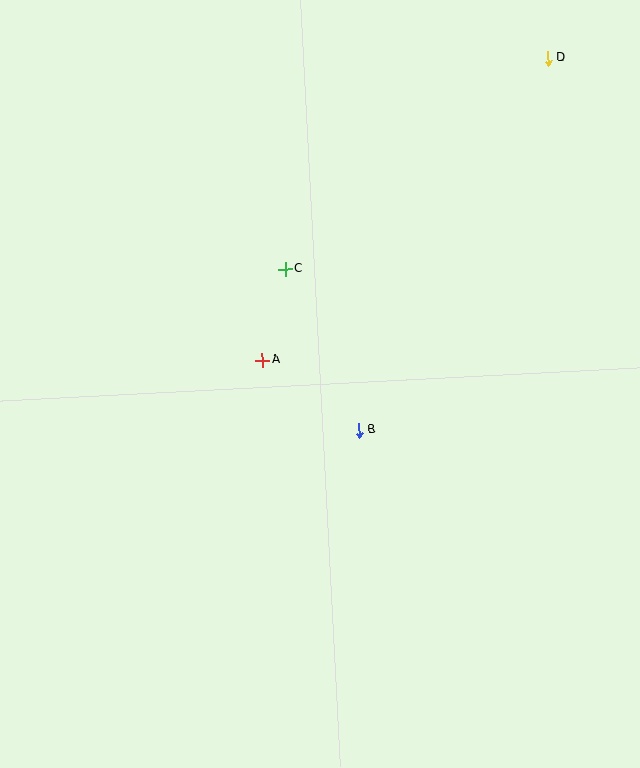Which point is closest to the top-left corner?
Point C is closest to the top-left corner.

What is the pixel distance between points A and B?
The distance between A and B is 119 pixels.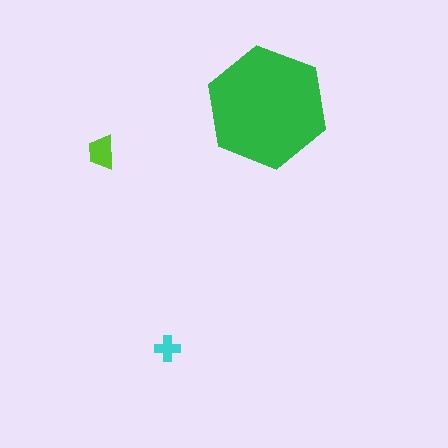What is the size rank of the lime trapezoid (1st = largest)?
2nd.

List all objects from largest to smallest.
The green hexagon, the lime trapezoid, the cyan cross.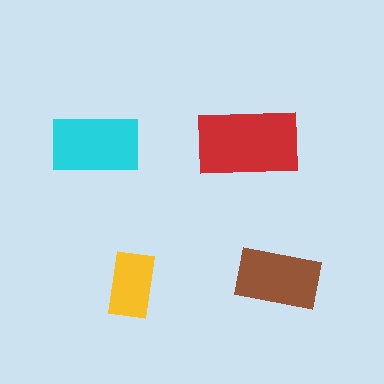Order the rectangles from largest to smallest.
the red one, the cyan one, the brown one, the yellow one.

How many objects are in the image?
There are 4 objects in the image.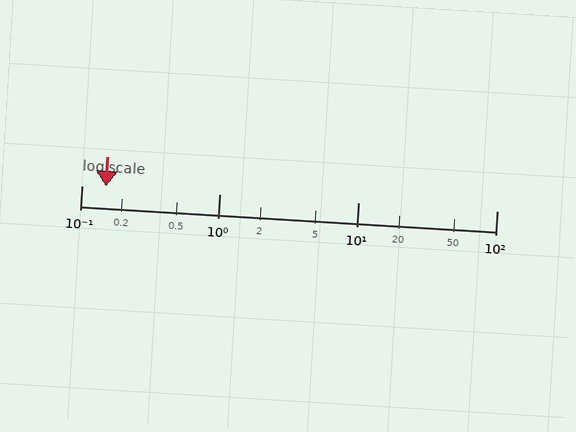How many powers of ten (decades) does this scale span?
The scale spans 3 decades, from 0.1 to 100.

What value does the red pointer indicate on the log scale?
The pointer indicates approximately 0.15.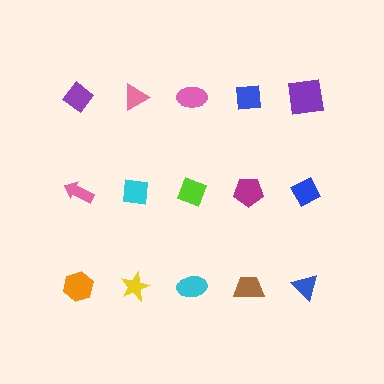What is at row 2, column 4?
A magenta pentagon.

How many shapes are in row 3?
5 shapes.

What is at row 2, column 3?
A lime diamond.